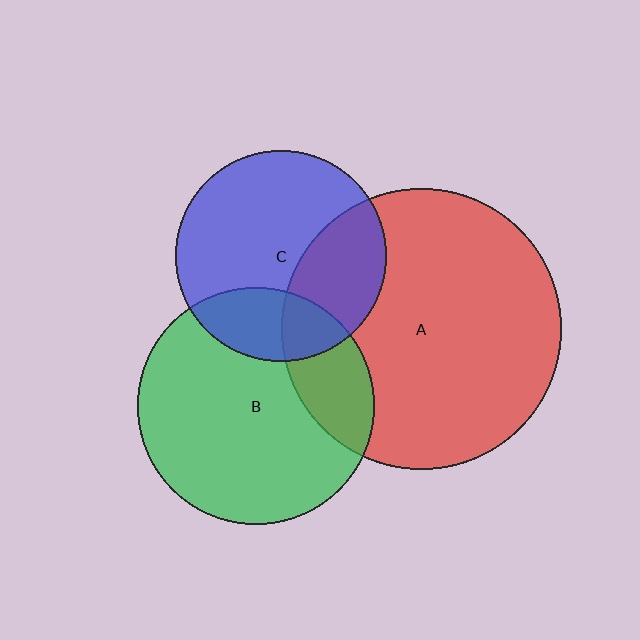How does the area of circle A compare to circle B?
Approximately 1.4 times.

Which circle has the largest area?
Circle A (red).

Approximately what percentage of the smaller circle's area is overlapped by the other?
Approximately 20%.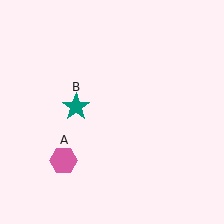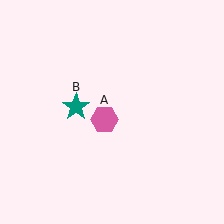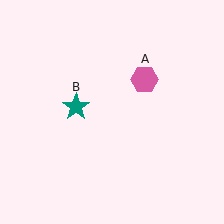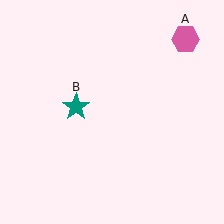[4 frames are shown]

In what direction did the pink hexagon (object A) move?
The pink hexagon (object A) moved up and to the right.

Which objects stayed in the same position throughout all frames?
Teal star (object B) remained stationary.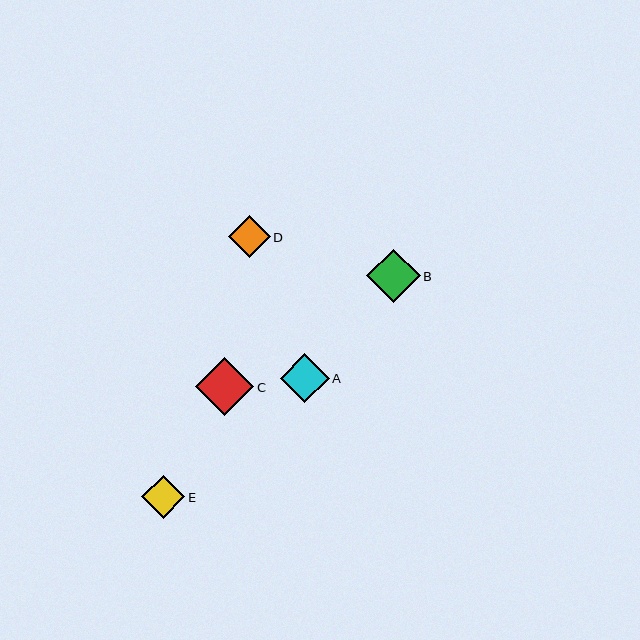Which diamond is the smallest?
Diamond D is the smallest with a size of approximately 42 pixels.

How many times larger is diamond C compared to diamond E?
Diamond C is approximately 1.3 times the size of diamond E.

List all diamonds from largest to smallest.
From largest to smallest: C, B, A, E, D.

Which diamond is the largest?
Diamond C is the largest with a size of approximately 58 pixels.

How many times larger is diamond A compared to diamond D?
Diamond A is approximately 1.2 times the size of diamond D.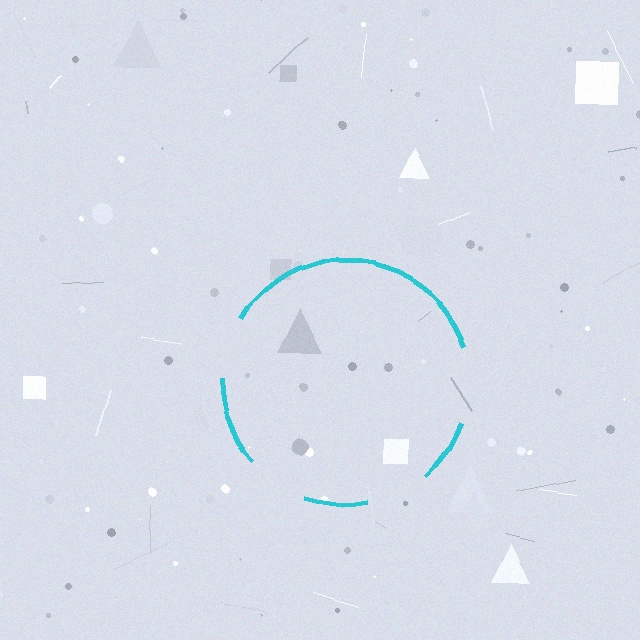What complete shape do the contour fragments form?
The contour fragments form a circle.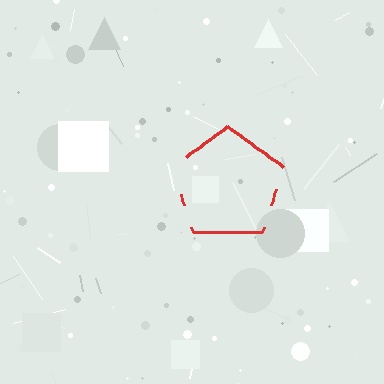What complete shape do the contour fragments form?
The contour fragments form a pentagon.